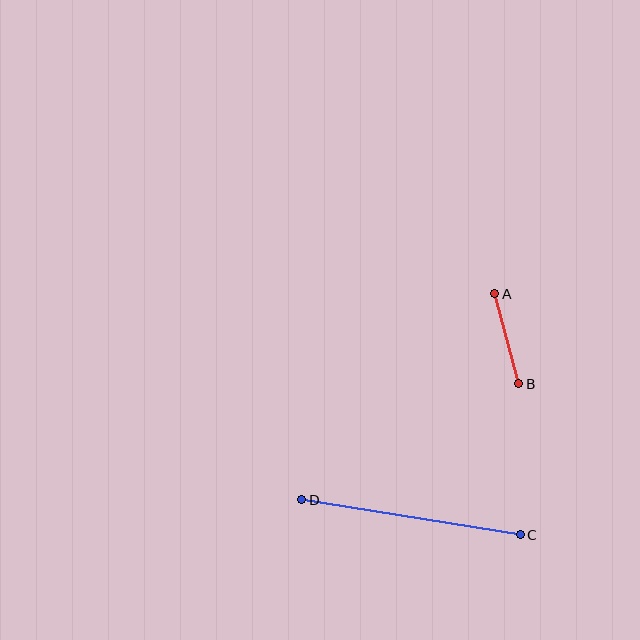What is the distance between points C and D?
The distance is approximately 221 pixels.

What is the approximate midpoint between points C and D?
The midpoint is at approximately (411, 517) pixels.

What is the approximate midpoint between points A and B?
The midpoint is at approximately (507, 339) pixels.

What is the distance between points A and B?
The distance is approximately 93 pixels.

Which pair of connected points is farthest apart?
Points C and D are farthest apart.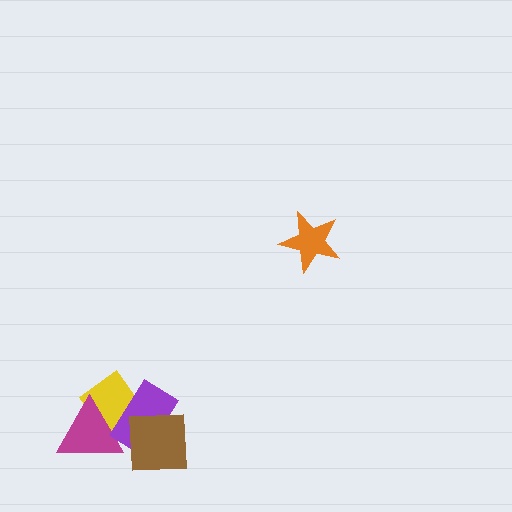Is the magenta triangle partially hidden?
Yes, it is partially covered by another shape.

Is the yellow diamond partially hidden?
Yes, it is partially covered by another shape.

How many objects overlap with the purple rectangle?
3 objects overlap with the purple rectangle.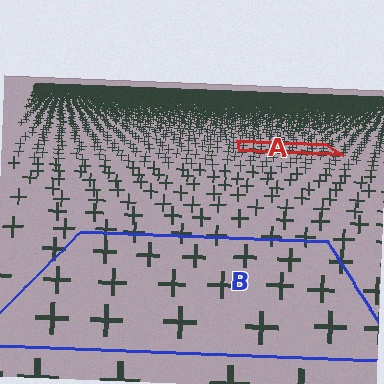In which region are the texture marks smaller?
The texture marks are smaller in region A, because it is farther away.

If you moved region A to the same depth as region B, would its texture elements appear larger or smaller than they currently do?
They would appear larger. At a closer depth, the same texture elements are projected at a bigger on-screen size.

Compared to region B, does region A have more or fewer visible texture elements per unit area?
Region A has more texture elements per unit area — they are packed more densely because it is farther away.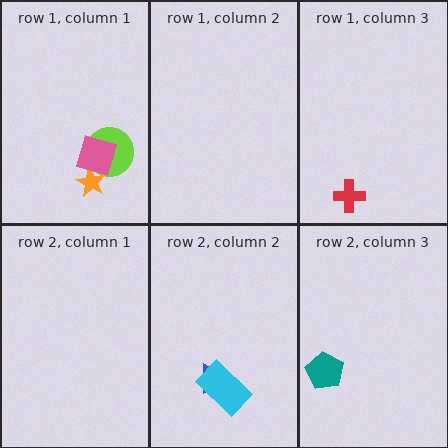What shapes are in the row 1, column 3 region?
The red cross.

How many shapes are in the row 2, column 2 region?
2.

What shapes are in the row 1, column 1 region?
The lime circle, the orange star, the pink square.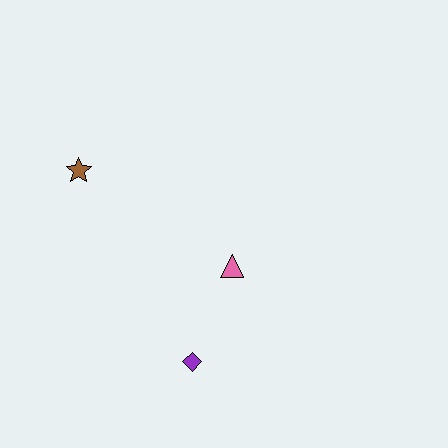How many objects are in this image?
There are 3 objects.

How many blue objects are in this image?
There are no blue objects.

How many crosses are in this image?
There are no crosses.